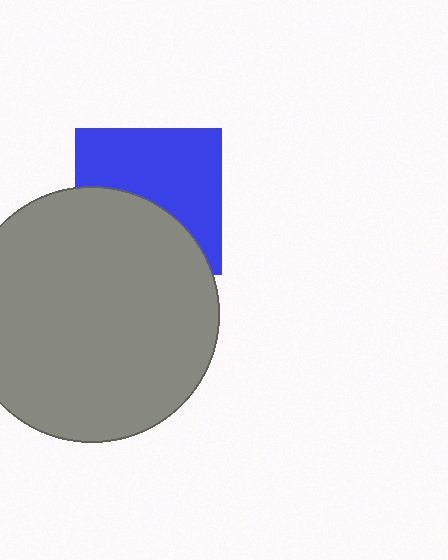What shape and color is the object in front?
The object in front is a gray circle.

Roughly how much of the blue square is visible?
About half of it is visible (roughly 56%).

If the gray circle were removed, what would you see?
You would see the complete blue square.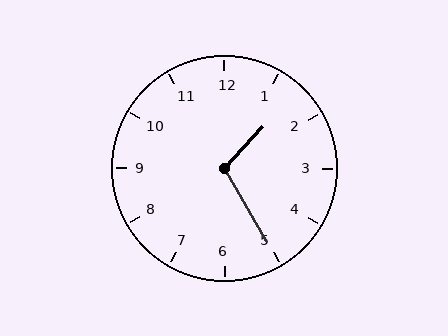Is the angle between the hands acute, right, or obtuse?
It is obtuse.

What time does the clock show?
1:25.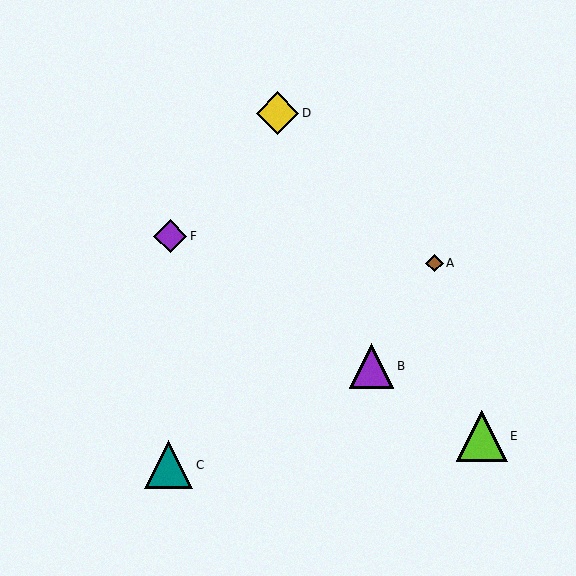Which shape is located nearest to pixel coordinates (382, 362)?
The purple triangle (labeled B) at (372, 366) is nearest to that location.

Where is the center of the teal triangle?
The center of the teal triangle is at (168, 465).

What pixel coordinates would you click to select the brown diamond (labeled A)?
Click at (435, 263) to select the brown diamond A.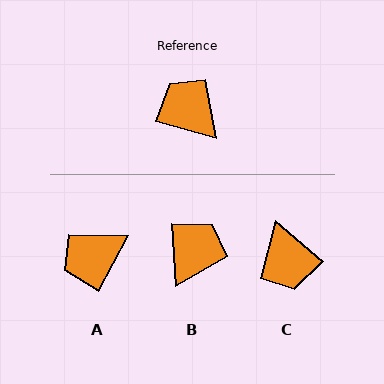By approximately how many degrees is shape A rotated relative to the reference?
Approximately 78 degrees counter-clockwise.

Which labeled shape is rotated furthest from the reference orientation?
C, about 155 degrees away.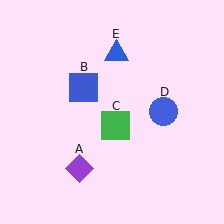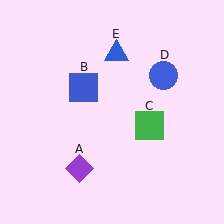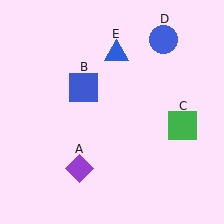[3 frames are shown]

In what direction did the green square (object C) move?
The green square (object C) moved right.